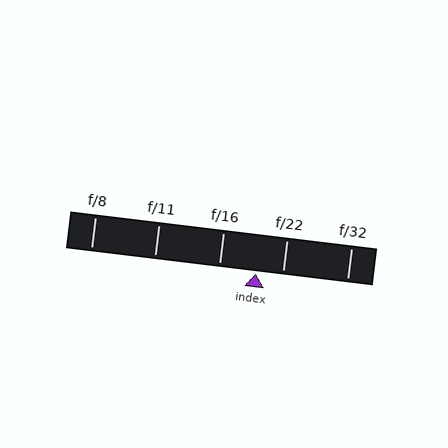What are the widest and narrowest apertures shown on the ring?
The widest aperture shown is f/8 and the narrowest is f/32.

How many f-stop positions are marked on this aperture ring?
There are 5 f-stop positions marked.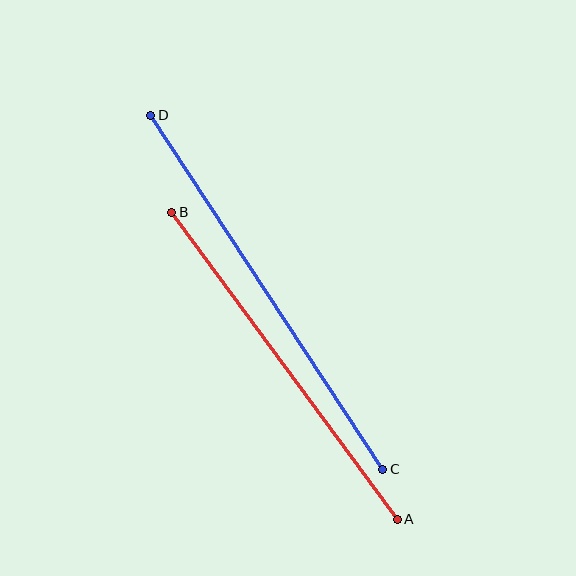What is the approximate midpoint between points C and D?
The midpoint is at approximately (267, 292) pixels.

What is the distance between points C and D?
The distance is approximately 424 pixels.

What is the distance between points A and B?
The distance is approximately 381 pixels.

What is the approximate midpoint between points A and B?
The midpoint is at approximately (284, 366) pixels.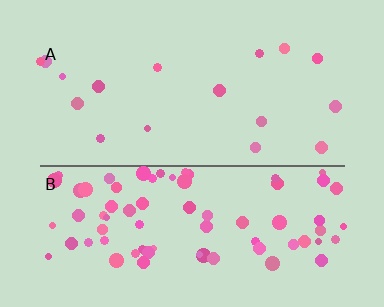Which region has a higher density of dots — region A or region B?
B (the bottom).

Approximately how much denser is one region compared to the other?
Approximately 4.4× — region B over region A.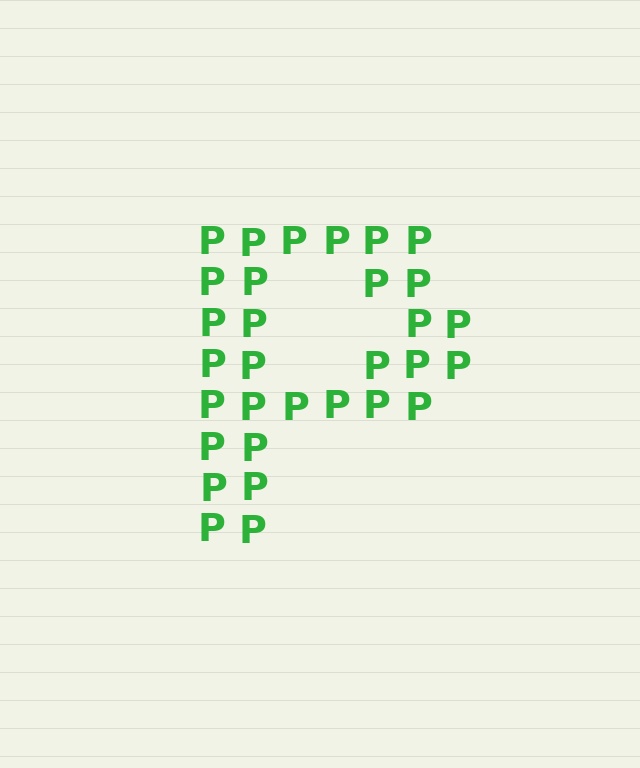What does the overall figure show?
The overall figure shows the letter P.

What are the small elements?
The small elements are letter P's.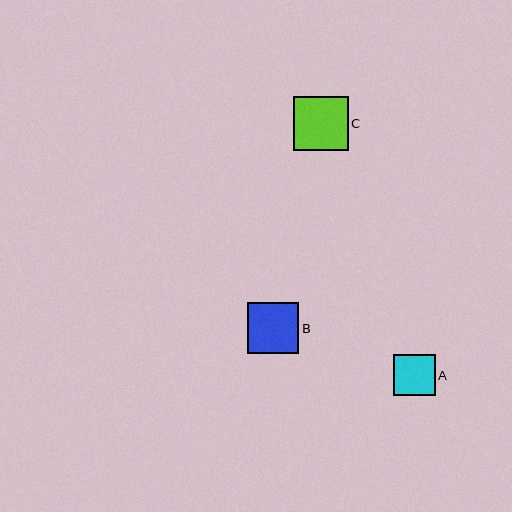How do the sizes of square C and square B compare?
Square C and square B are approximately the same size.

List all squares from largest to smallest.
From largest to smallest: C, B, A.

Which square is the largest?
Square C is the largest with a size of approximately 54 pixels.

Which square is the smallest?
Square A is the smallest with a size of approximately 41 pixels.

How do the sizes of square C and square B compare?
Square C and square B are approximately the same size.